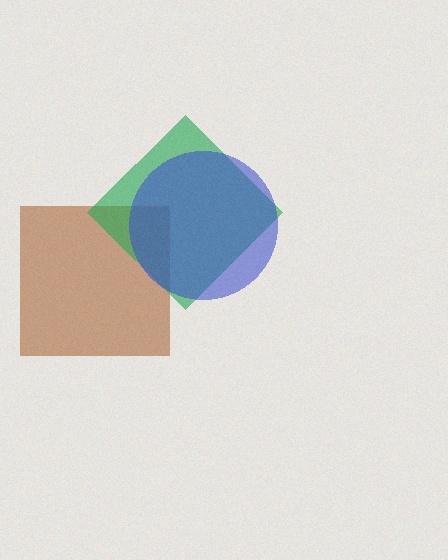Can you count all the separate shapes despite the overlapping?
Yes, there are 3 separate shapes.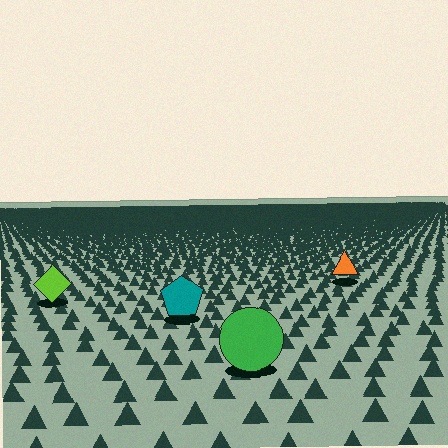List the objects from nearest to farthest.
From nearest to farthest: the green circle, the teal pentagon, the lime diamond, the orange triangle.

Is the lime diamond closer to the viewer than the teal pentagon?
No. The teal pentagon is closer — you can tell from the texture gradient: the ground texture is coarser near it.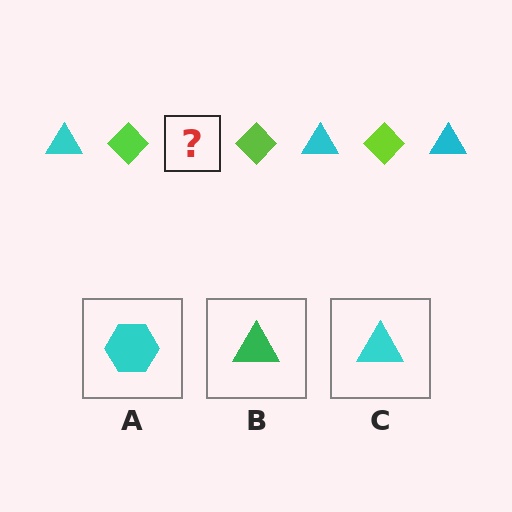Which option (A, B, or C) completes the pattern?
C.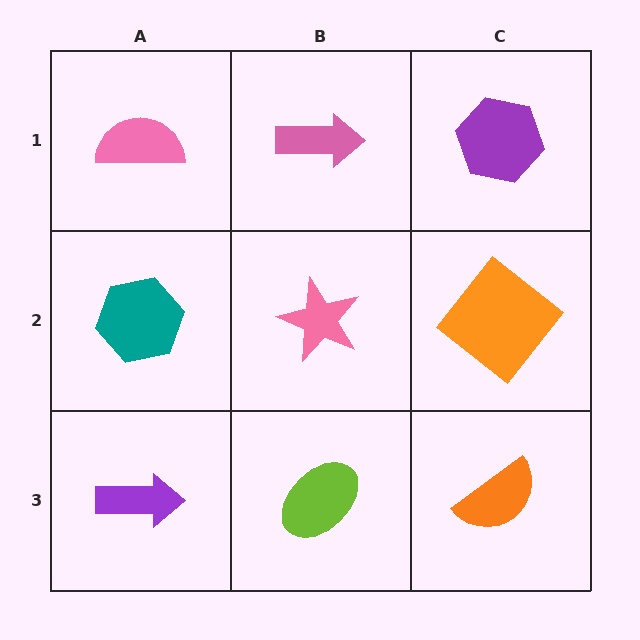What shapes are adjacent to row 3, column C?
An orange diamond (row 2, column C), a lime ellipse (row 3, column B).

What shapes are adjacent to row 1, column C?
An orange diamond (row 2, column C), a pink arrow (row 1, column B).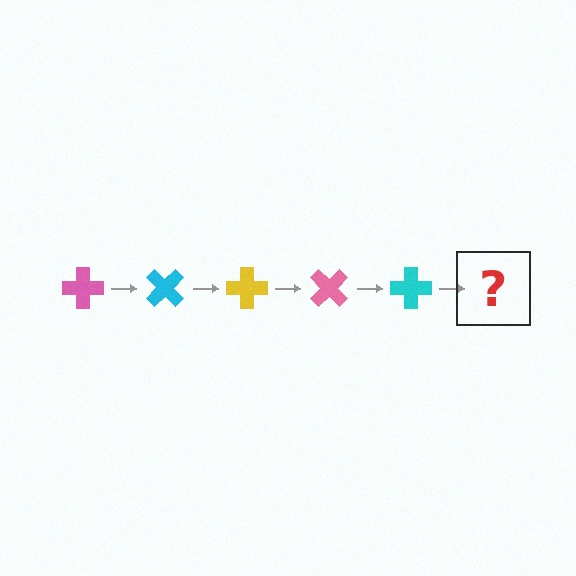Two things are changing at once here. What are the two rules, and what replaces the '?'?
The two rules are that it rotates 45 degrees each step and the color cycles through pink, cyan, and yellow. The '?' should be a yellow cross, rotated 225 degrees from the start.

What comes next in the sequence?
The next element should be a yellow cross, rotated 225 degrees from the start.